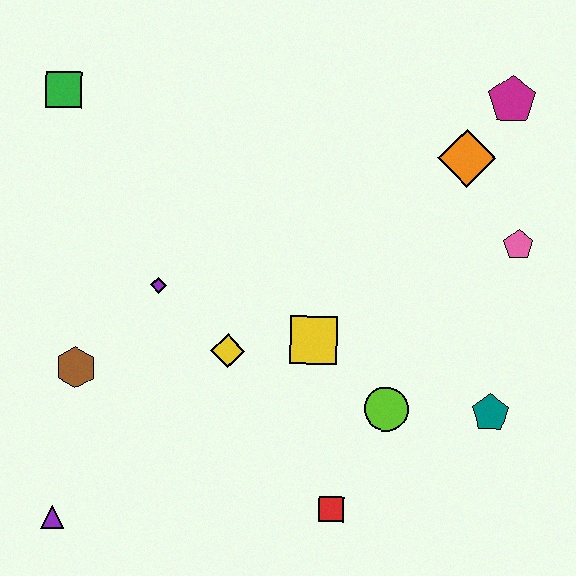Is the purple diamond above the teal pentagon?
Yes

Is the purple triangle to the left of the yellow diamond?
Yes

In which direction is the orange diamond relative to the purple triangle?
The orange diamond is to the right of the purple triangle.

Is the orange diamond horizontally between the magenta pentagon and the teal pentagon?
No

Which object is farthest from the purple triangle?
The magenta pentagon is farthest from the purple triangle.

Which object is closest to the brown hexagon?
The purple diamond is closest to the brown hexagon.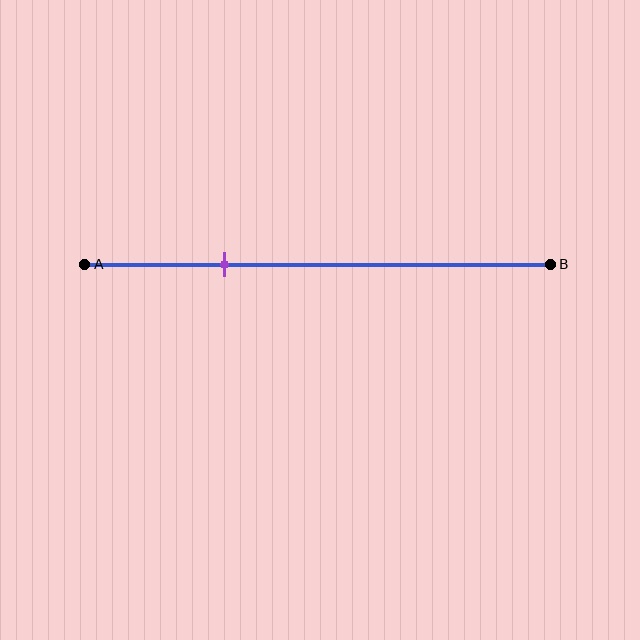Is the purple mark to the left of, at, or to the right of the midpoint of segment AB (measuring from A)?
The purple mark is to the left of the midpoint of segment AB.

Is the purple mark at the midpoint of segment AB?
No, the mark is at about 30% from A, not at the 50% midpoint.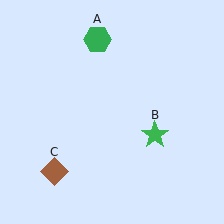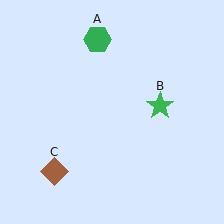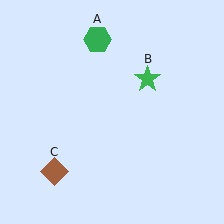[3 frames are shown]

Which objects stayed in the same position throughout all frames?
Green hexagon (object A) and brown diamond (object C) remained stationary.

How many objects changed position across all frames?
1 object changed position: green star (object B).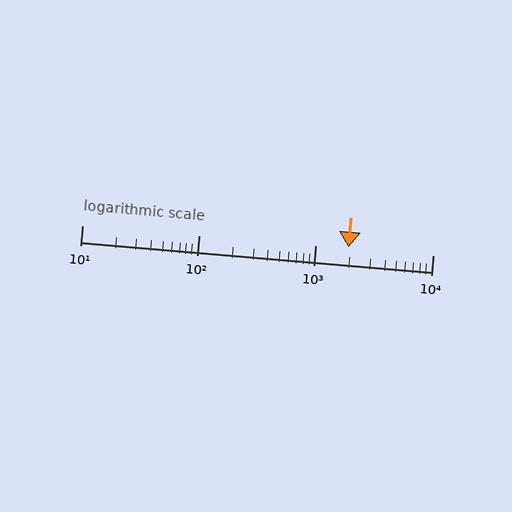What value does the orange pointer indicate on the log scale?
The pointer indicates approximately 1900.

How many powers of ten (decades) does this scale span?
The scale spans 3 decades, from 10 to 10000.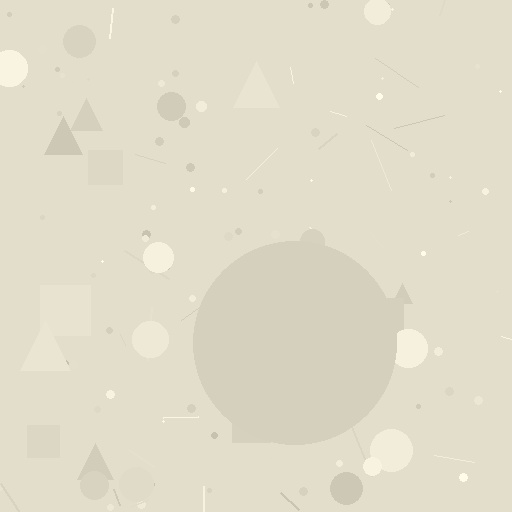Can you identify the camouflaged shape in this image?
The camouflaged shape is a circle.